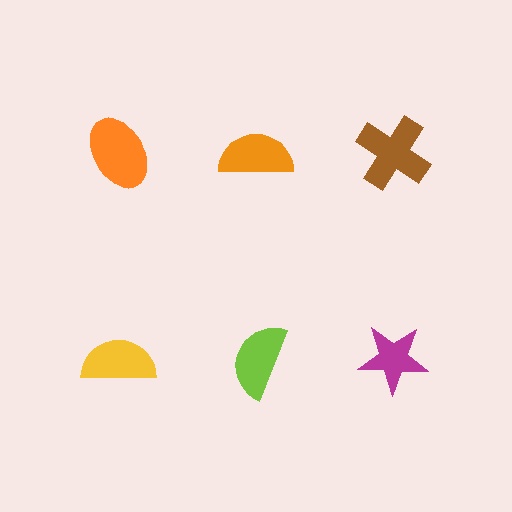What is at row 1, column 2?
An orange semicircle.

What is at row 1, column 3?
A brown cross.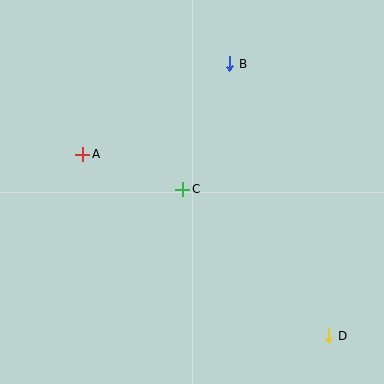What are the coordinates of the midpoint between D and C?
The midpoint between D and C is at (256, 263).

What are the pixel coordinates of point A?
Point A is at (83, 154).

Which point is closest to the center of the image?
Point C at (183, 189) is closest to the center.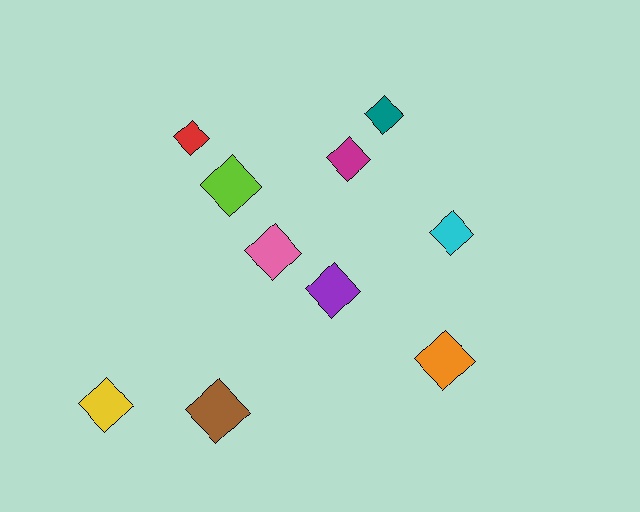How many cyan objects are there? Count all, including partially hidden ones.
There is 1 cyan object.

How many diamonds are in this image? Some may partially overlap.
There are 10 diamonds.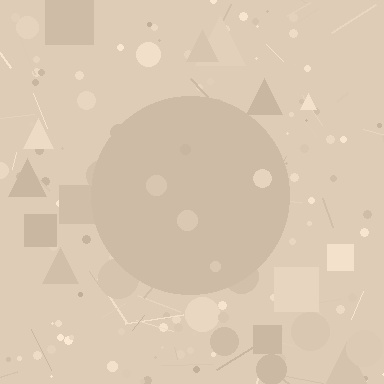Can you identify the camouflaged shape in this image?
The camouflaged shape is a circle.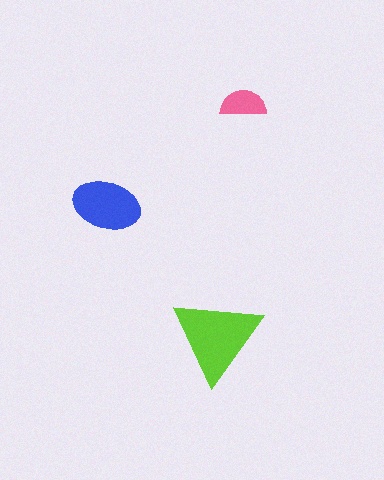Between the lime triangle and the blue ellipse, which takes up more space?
The lime triangle.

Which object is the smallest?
The pink semicircle.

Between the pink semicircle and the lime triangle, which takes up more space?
The lime triangle.